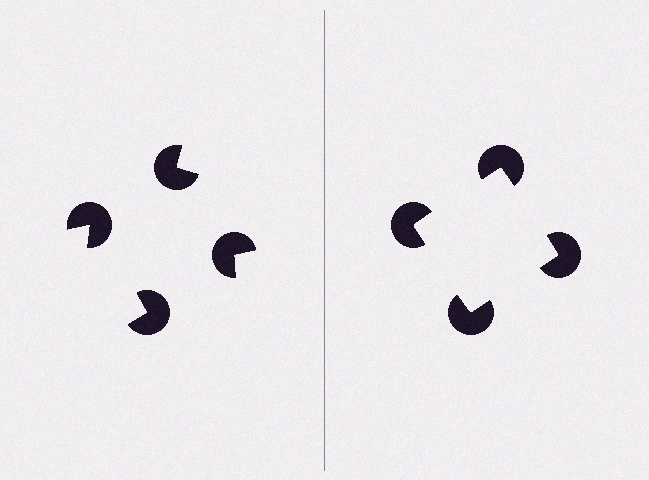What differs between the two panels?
The pac-man discs are positioned identically on both sides; only the wedge orientations differ. On the right they align to a square; on the left they are misaligned.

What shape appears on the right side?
An illusory square.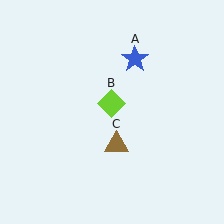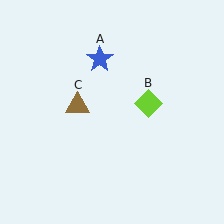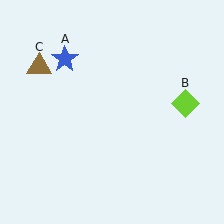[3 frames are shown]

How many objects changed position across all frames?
3 objects changed position: blue star (object A), lime diamond (object B), brown triangle (object C).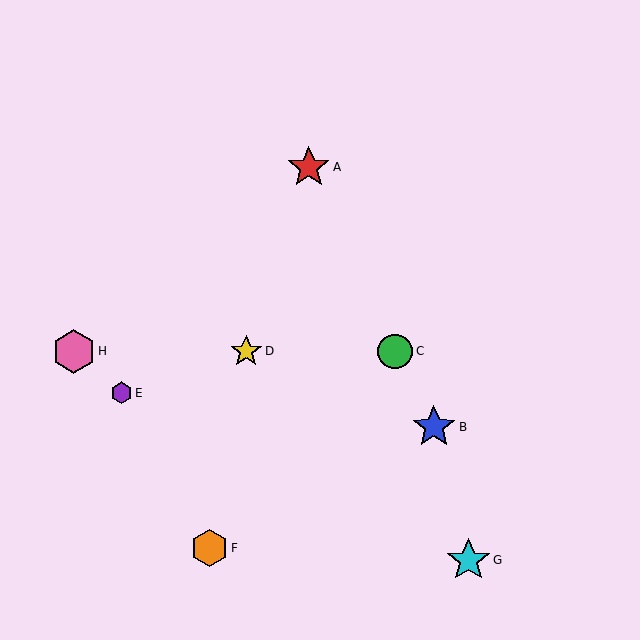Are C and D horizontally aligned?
Yes, both are at y≈351.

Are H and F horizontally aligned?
No, H is at y≈351 and F is at y≈548.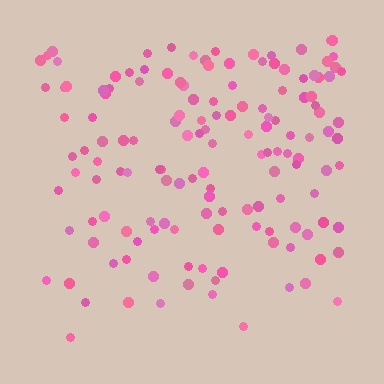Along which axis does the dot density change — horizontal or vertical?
Vertical.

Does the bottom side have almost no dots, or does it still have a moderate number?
Still a moderate number, just noticeably fewer than the top.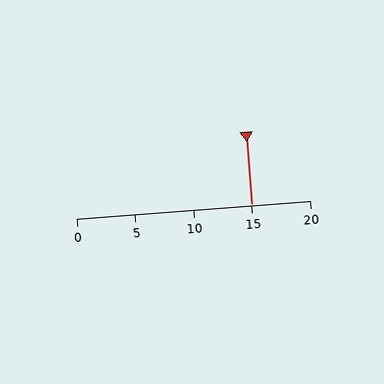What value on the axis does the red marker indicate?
The marker indicates approximately 15.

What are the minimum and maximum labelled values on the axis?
The axis runs from 0 to 20.